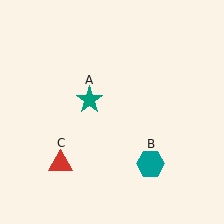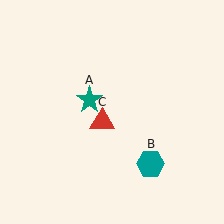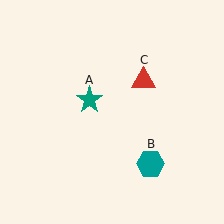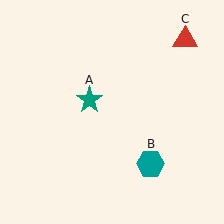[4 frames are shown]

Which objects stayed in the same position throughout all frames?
Teal star (object A) and teal hexagon (object B) remained stationary.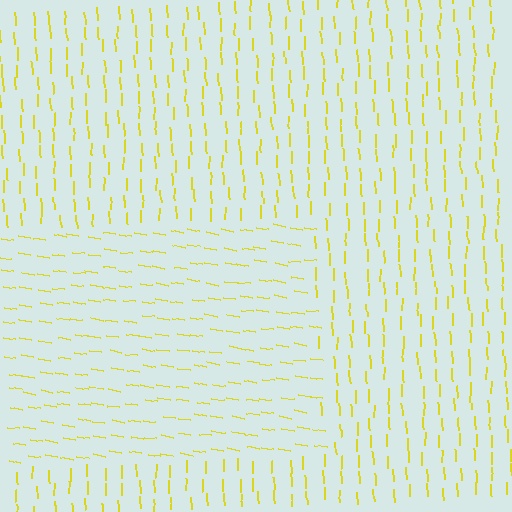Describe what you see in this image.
The image is filled with small yellow line segments. A rectangle region in the image has lines oriented differently from the surrounding lines, creating a visible texture boundary.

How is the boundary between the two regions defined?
The boundary is defined purely by a change in line orientation (approximately 80 degrees difference). All lines are the same color and thickness.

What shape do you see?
I see a rectangle.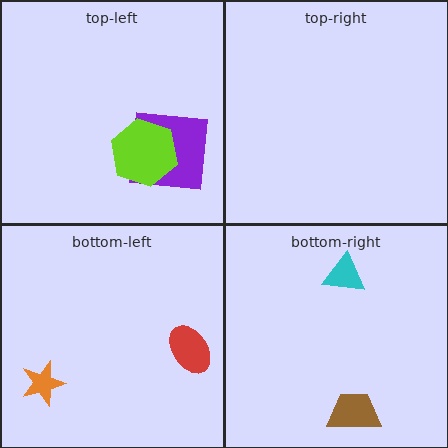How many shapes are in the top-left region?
2.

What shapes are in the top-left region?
The purple square, the lime hexagon.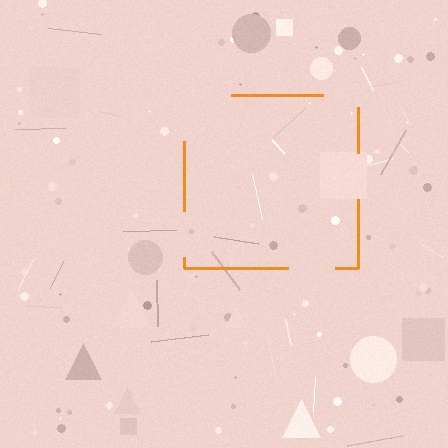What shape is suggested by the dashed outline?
The dashed outline suggests a square.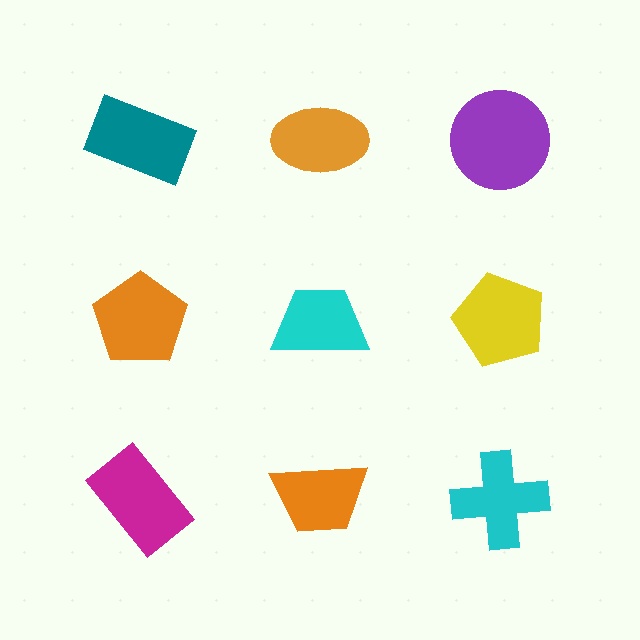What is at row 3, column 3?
A cyan cross.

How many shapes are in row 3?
3 shapes.